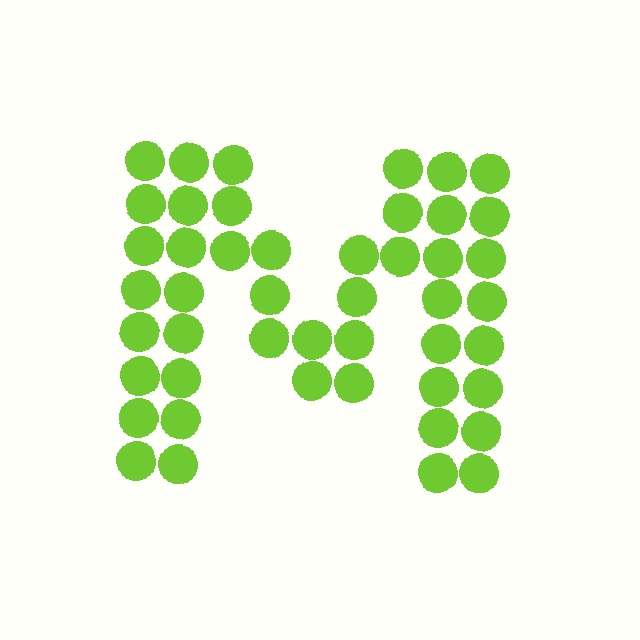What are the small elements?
The small elements are circles.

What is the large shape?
The large shape is the letter M.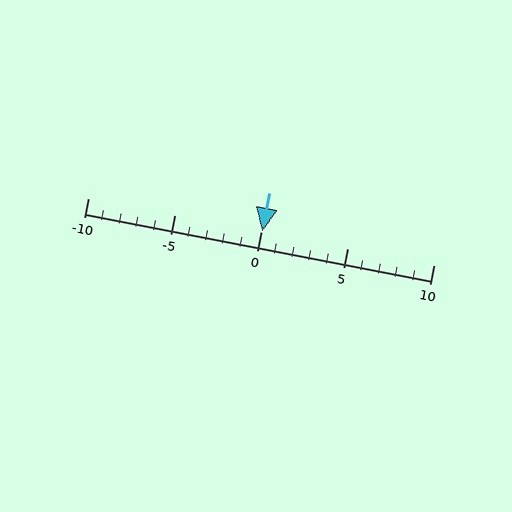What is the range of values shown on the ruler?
The ruler shows values from -10 to 10.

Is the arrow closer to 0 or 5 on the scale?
The arrow is closer to 0.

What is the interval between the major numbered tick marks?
The major tick marks are spaced 5 units apart.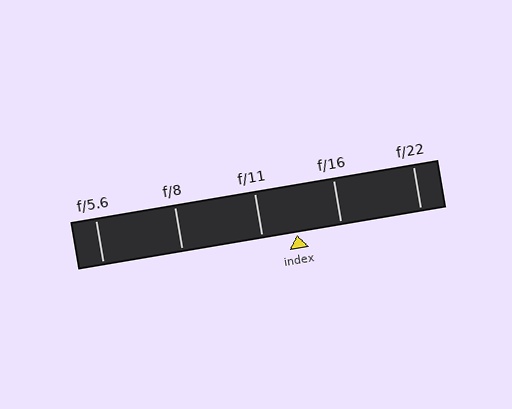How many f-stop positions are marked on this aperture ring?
There are 5 f-stop positions marked.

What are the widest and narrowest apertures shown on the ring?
The widest aperture shown is f/5.6 and the narrowest is f/22.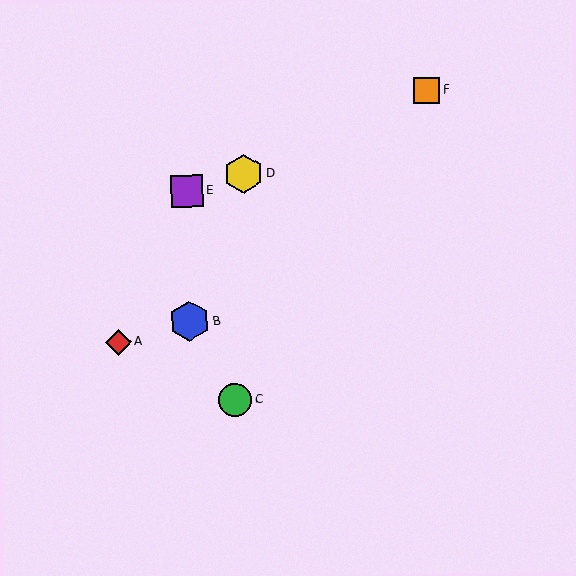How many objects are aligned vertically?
2 objects (B, E) are aligned vertically.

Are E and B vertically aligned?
Yes, both are at x≈187.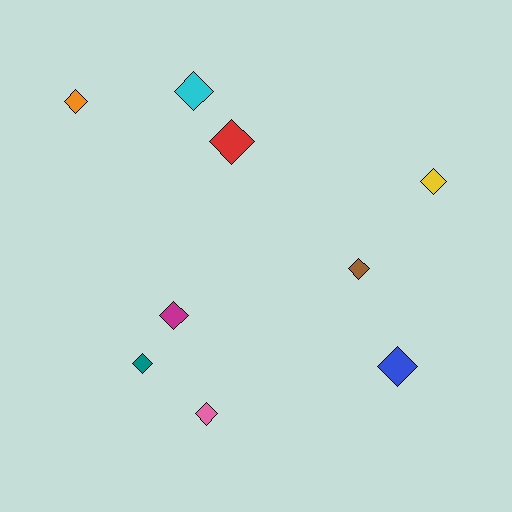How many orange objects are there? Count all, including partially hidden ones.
There is 1 orange object.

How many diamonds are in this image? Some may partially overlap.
There are 9 diamonds.